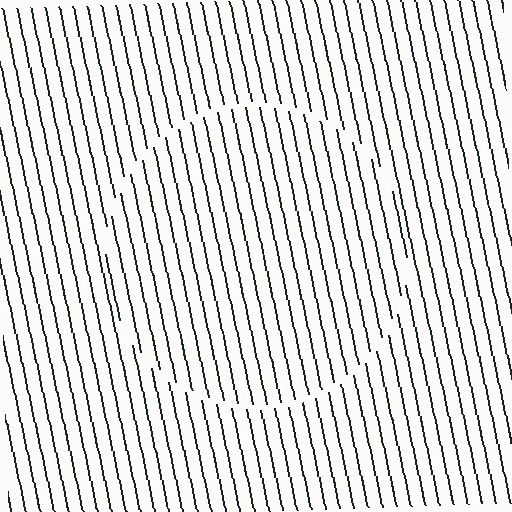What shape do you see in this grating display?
An illusory circle. The interior of the shape contains the same grating, shifted by half a period — the contour is defined by the phase discontinuity where line-ends from the inner and outer gratings abut.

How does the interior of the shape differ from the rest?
The interior of the shape contains the same grating, shifted by half a period — the contour is defined by the phase discontinuity where line-ends from the inner and outer gratings abut.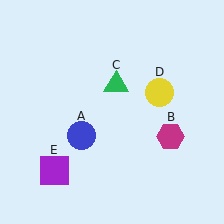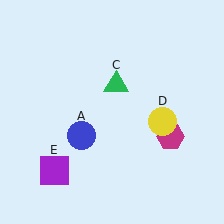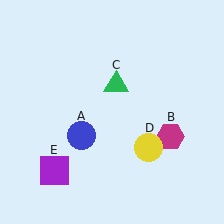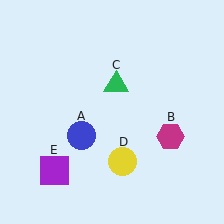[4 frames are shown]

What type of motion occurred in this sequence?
The yellow circle (object D) rotated clockwise around the center of the scene.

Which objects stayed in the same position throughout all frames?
Blue circle (object A) and magenta hexagon (object B) and green triangle (object C) and purple square (object E) remained stationary.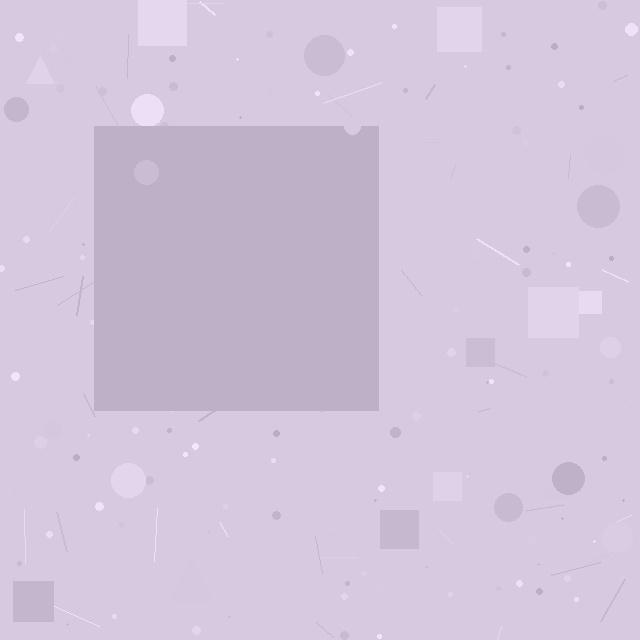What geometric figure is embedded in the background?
A square is embedded in the background.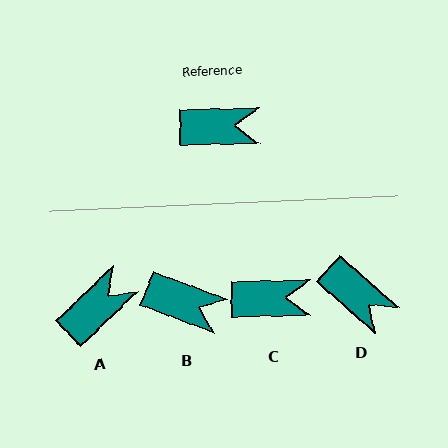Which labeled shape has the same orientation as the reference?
C.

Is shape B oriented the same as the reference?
No, it is off by about 22 degrees.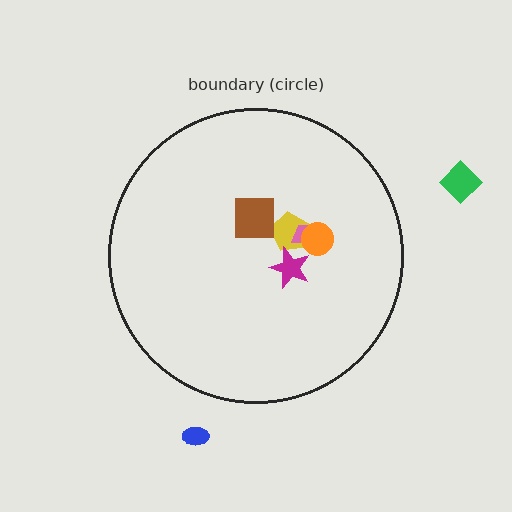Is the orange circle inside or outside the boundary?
Inside.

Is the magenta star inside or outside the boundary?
Inside.